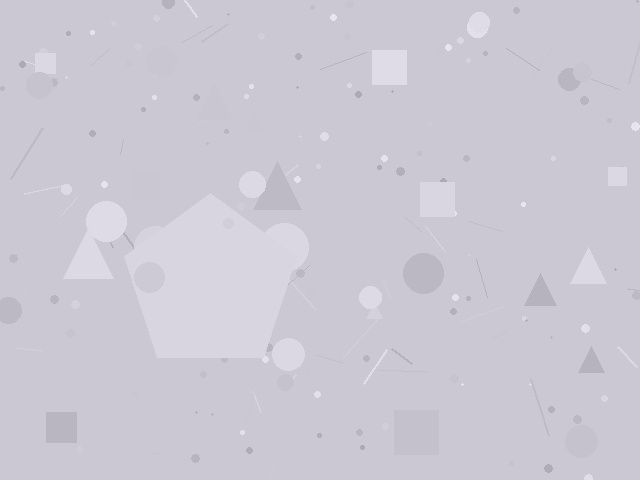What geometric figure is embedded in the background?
A pentagon is embedded in the background.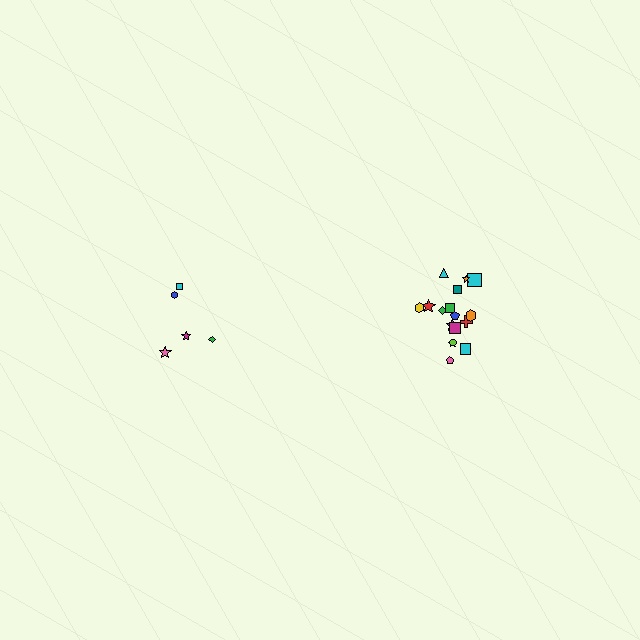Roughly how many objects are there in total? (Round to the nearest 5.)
Roughly 25 objects in total.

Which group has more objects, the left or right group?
The right group.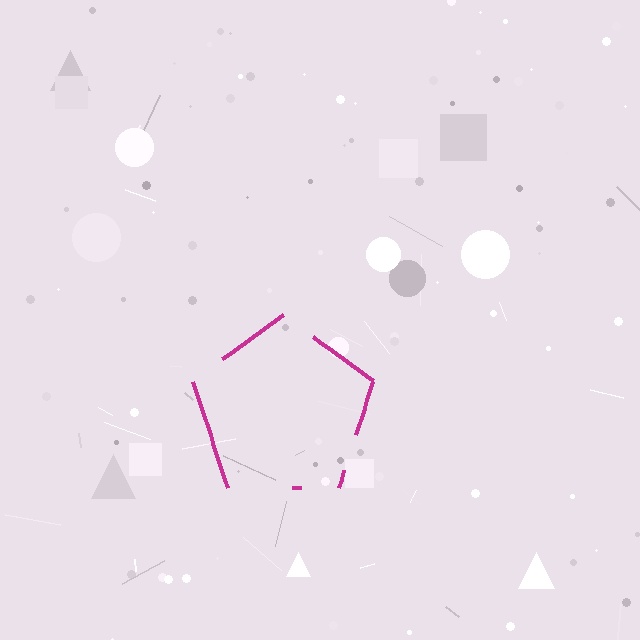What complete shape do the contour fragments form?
The contour fragments form a pentagon.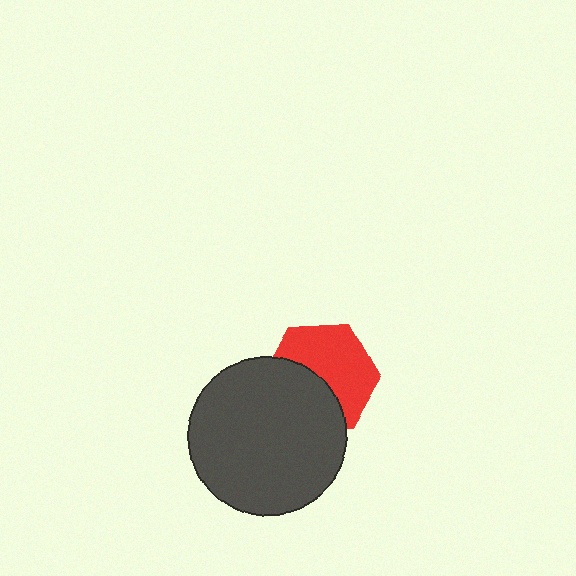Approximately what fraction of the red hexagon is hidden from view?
Roughly 43% of the red hexagon is hidden behind the dark gray circle.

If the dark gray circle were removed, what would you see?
You would see the complete red hexagon.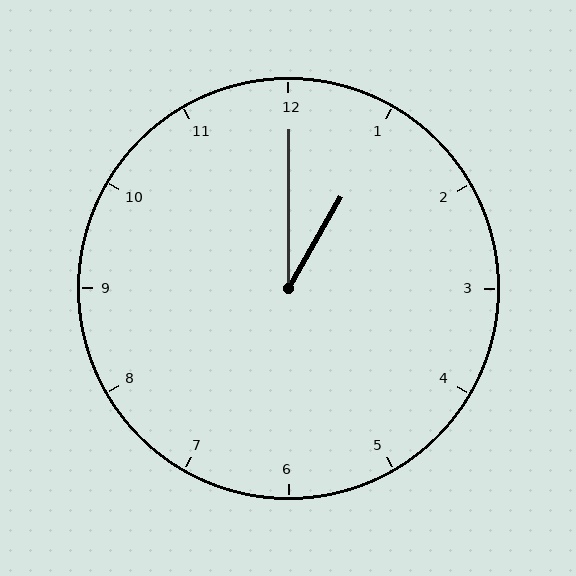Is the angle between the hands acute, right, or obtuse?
It is acute.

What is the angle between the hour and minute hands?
Approximately 30 degrees.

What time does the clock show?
1:00.